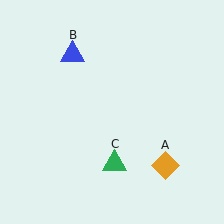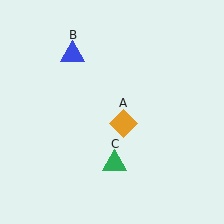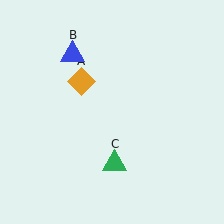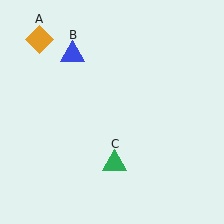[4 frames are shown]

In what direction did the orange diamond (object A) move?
The orange diamond (object A) moved up and to the left.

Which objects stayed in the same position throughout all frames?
Blue triangle (object B) and green triangle (object C) remained stationary.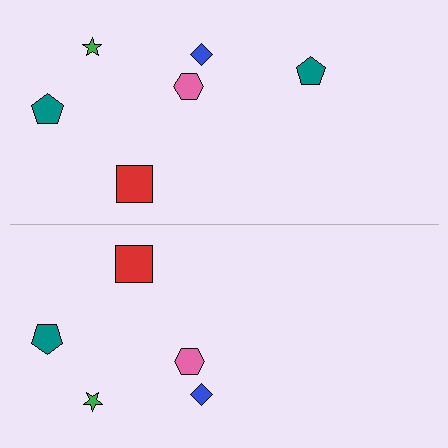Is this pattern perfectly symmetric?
No, the pattern is not perfectly symmetric. A teal pentagon is missing from the bottom side.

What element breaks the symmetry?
A teal pentagon is missing from the bottom side.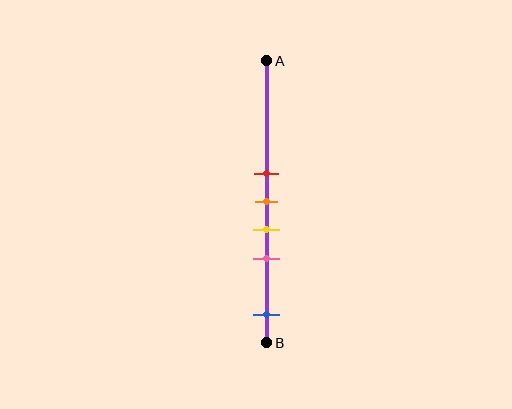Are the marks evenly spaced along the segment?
No, the marks are not evenly spaced.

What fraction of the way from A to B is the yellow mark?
The yellow mark is approximately 60% (0.6) of the way from A to B.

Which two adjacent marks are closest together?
The red and orange marks are the closest adjacent pair.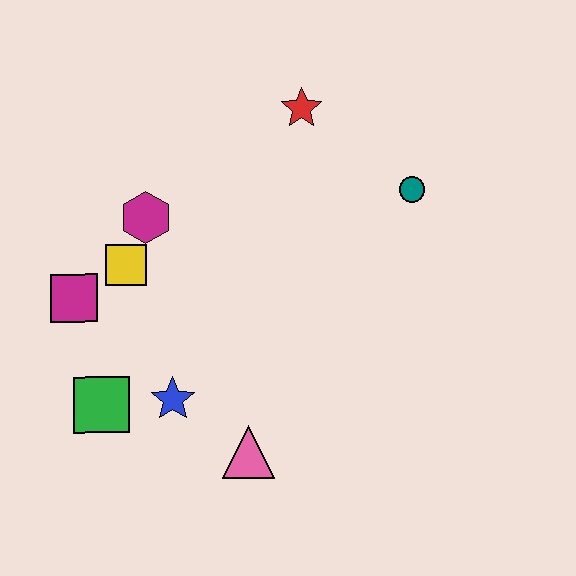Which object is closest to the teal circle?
The red star is closest to the teal circle.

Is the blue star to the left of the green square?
No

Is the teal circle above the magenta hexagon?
Yes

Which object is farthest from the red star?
The green square is farthest from the red star.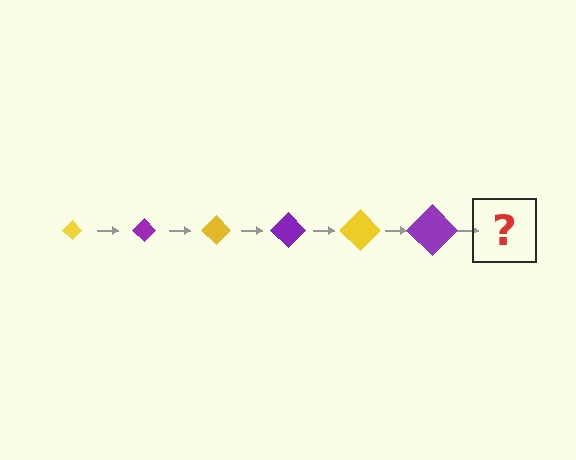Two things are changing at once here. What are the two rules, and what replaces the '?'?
The two rules are that the diamond grows larger each step and the color cycles through yellow and purple. The '?' should be a yellow diamond, larger than the previous one.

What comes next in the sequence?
The next element should be a yellow diamond, larger than the previous one.